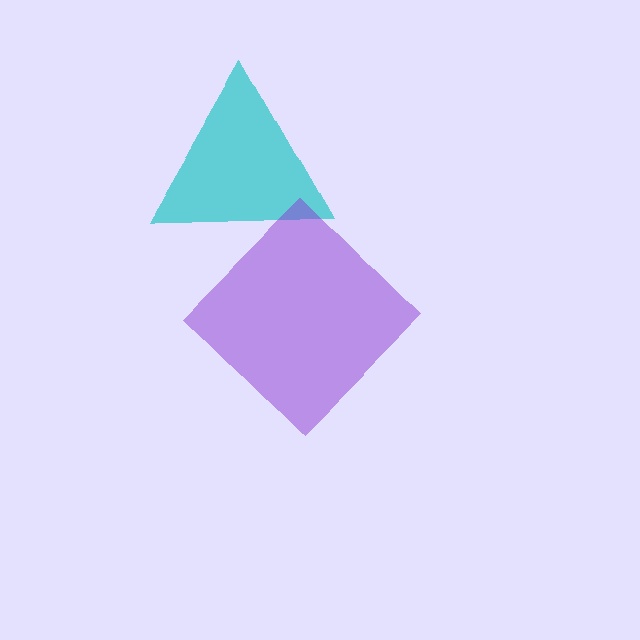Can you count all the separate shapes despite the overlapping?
Yes, there are 2 separate shapes.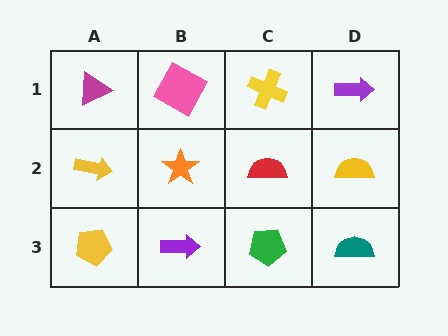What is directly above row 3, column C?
A red semicircle.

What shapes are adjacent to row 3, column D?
A yellow semicircle (row 2, column D), a green pentagon (row 3, column C).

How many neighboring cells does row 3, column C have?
3.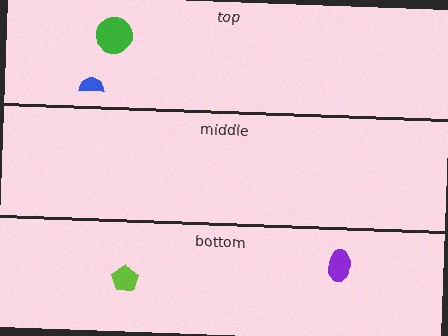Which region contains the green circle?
The top region.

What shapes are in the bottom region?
The purple ellipse, the lime pentagon.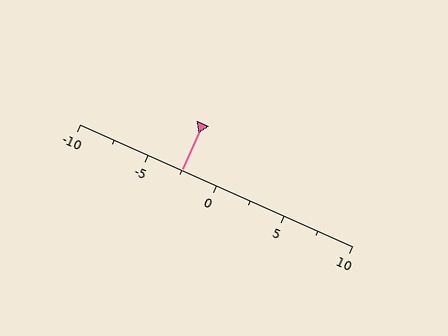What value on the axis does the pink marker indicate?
The marker indicates approximately -2.5.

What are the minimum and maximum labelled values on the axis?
The axis runs from -10 to 10.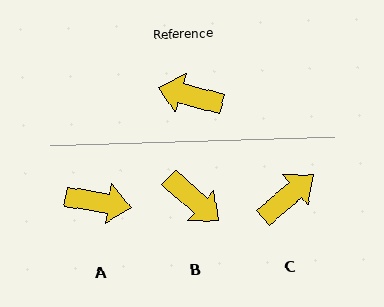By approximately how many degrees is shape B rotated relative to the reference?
Approximately 154 degrees counter-clockwise.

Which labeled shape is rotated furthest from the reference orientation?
A, about 174 degrees away.